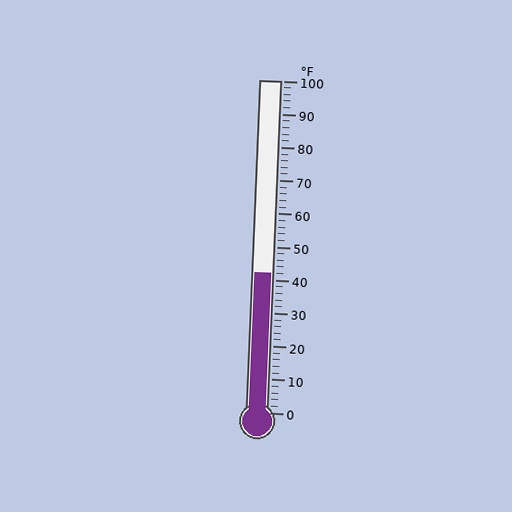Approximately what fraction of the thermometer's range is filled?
The thermometer is filled to approximately 40% of its range.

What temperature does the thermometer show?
The thermometer shows approximately 42°F.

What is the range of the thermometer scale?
The thermometer scale ranges from 0°F to 100°F.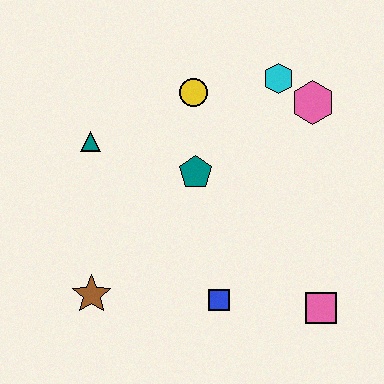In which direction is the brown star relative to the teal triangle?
The brown star is below the teal triangle.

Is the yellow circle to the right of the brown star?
Yes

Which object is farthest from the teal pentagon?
The pink square is farthest from the teal pentagon.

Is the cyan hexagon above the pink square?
Yes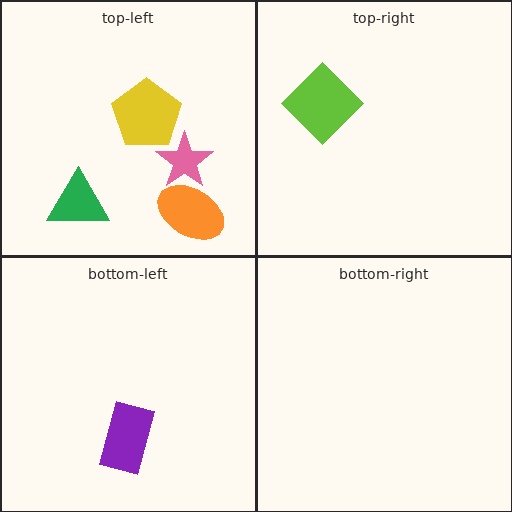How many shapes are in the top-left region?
4.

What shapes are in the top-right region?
The lime diamond.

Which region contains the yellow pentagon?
The top-left region.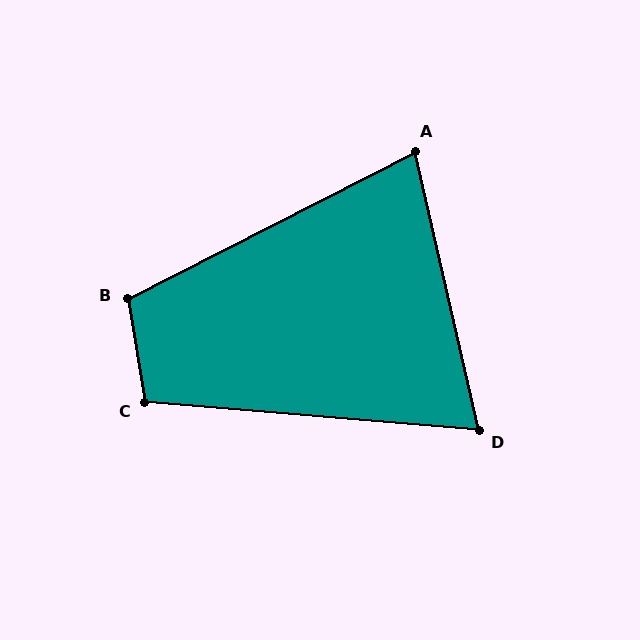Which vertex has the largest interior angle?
B, at approximately 108 degrees.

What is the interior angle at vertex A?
Approximately 76 degrees (acute).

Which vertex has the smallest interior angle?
D, at approximately 72 degrees.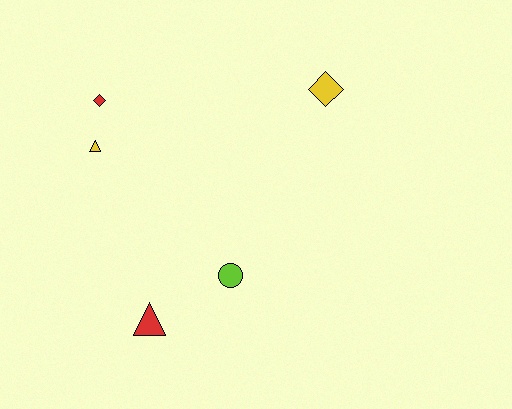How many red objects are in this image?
There are 2 red objects.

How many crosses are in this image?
There are no crosses.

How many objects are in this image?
There are 5 objects.